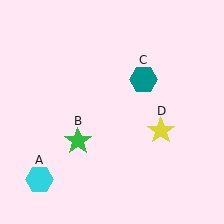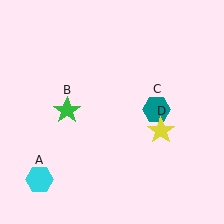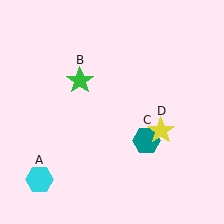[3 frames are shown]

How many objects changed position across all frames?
2 objects changed position: green star (object B), teal hexagon (object C).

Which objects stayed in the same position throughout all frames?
Cyan hexagon (object A) and yellow star (object D) remained stationary.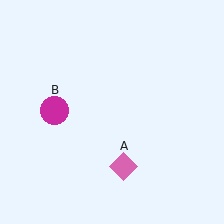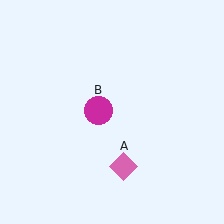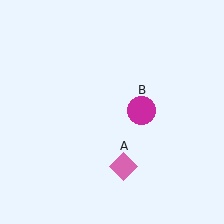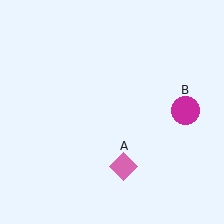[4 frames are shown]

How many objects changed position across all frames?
1 object changed position: magenta circle (object B).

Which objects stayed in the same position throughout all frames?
Pink diamond (object A) remained stationary.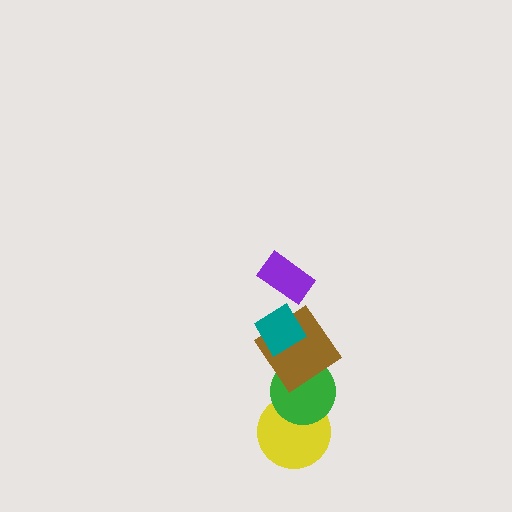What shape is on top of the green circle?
The brown diamond is on top of the green circle.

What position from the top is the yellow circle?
The yellow circle is 5th from the top.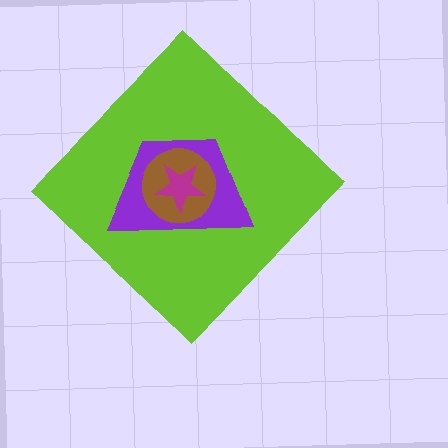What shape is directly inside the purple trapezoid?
The brown circle.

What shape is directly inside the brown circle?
The magenta star.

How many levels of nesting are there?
4.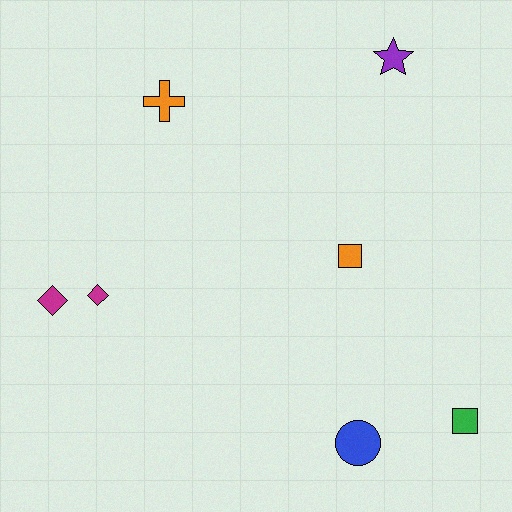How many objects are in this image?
There are 7 objects.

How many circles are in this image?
There is 1 circle.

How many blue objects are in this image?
There is 1 blue object.